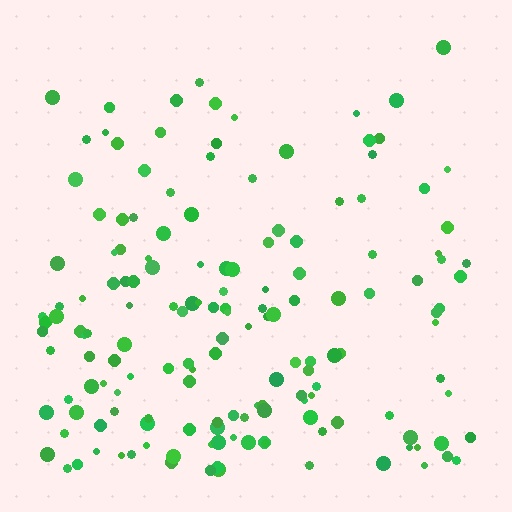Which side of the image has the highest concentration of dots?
The bottom.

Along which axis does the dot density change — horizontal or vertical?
Vertical.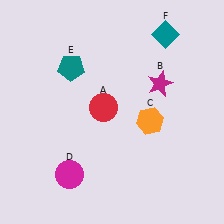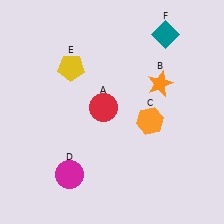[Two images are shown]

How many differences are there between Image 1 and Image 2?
There are 2 differences between the two images.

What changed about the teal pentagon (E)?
In Image 1, E is teal. In Image 2, it changed to yellow.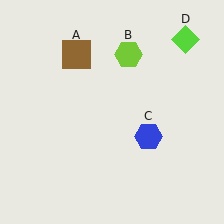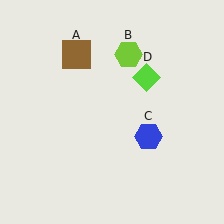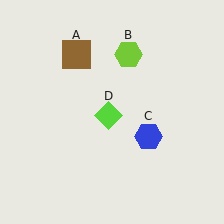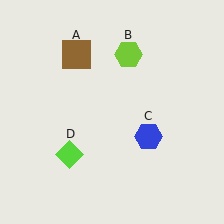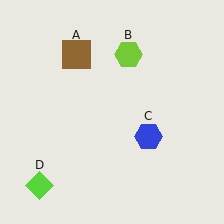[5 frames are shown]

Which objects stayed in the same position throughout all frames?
Brown square (object A) and lime hexagon (object B) and blue hexagon (object C) remained stationary.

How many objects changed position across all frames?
1 object changed position: lime diamond (object D).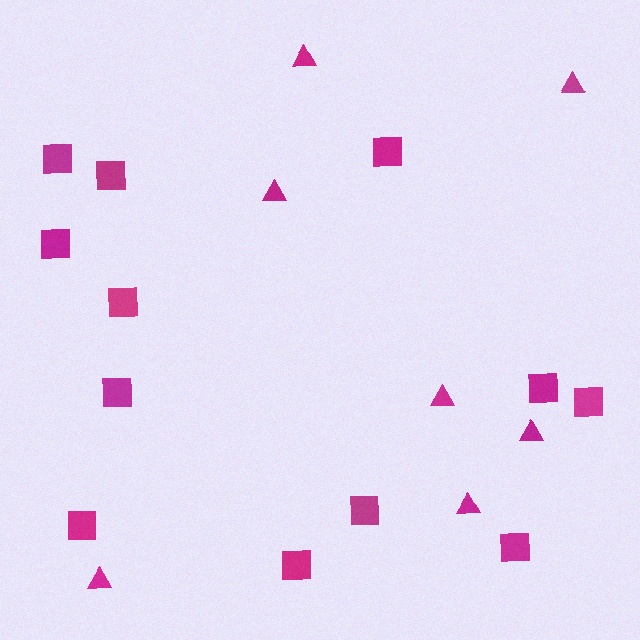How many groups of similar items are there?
There are 2 groups: one group of squares (12) and one group of triangles (7).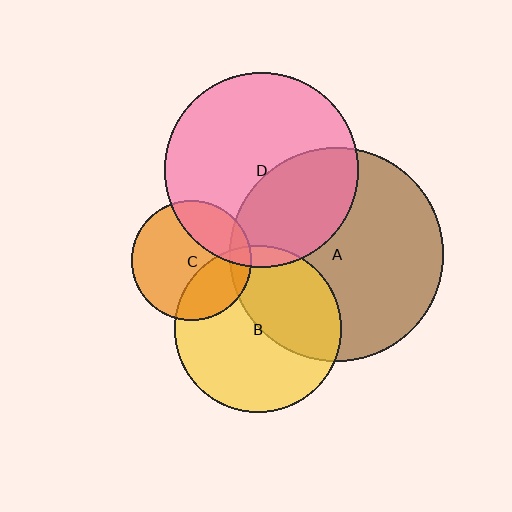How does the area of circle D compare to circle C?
Approximately 2.6 times.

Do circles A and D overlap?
Yes.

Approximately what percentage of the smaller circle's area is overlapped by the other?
Approximately 35%.